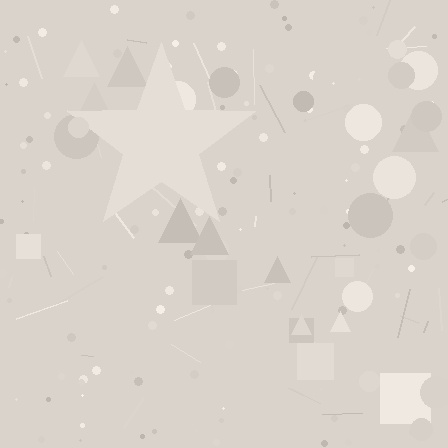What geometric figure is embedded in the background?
A star is embedded in the background.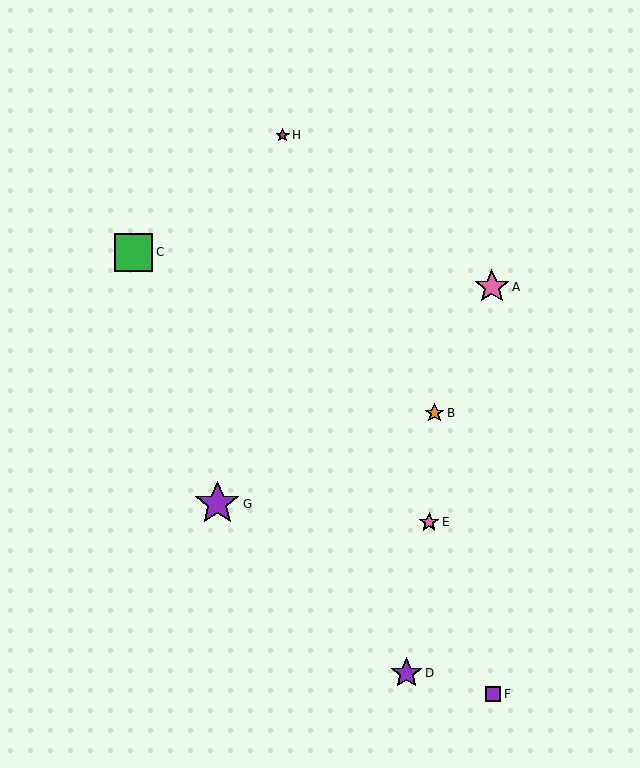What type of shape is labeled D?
Shape D is a purple star.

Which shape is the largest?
The purple star (labeled G) is the largest.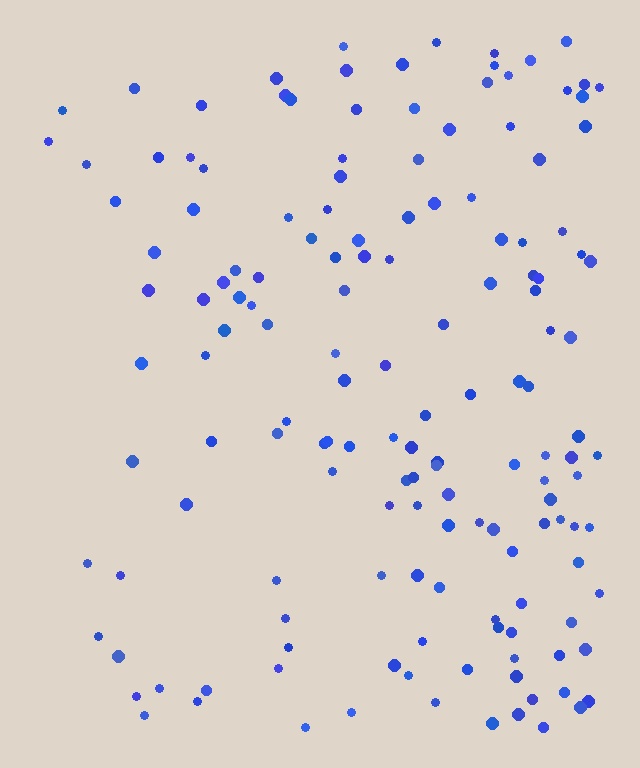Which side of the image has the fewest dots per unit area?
The left.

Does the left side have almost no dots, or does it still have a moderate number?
Still a moderate number, just noticeably fewer than the right.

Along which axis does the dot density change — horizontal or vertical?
Horizontal.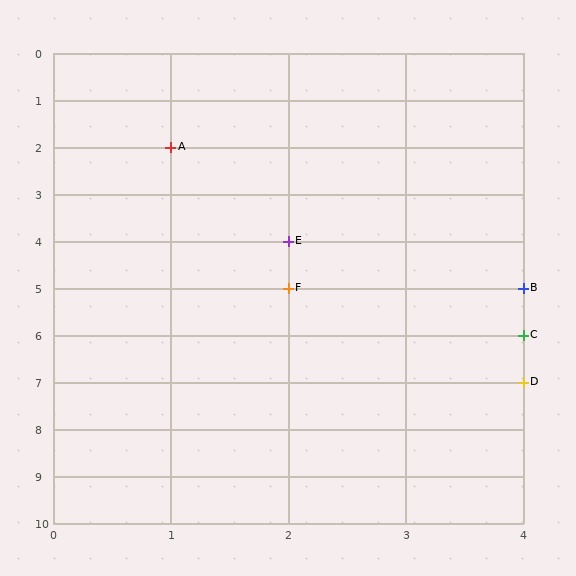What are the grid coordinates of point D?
Point D is at grid coordinates (4, 7).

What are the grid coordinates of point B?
Point B is at grid coordinates (4, 5).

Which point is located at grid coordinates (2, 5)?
Point F is at (2, 5).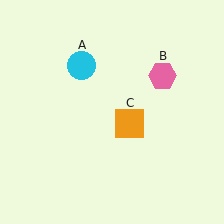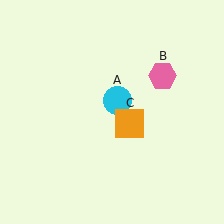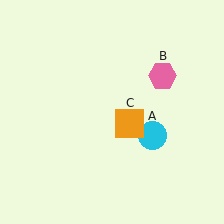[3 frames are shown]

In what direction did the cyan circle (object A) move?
The cyan circle (object A) moved down and to the right.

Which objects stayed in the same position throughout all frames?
Pink hexagon (object B) and orange square (object C) remained stationary.